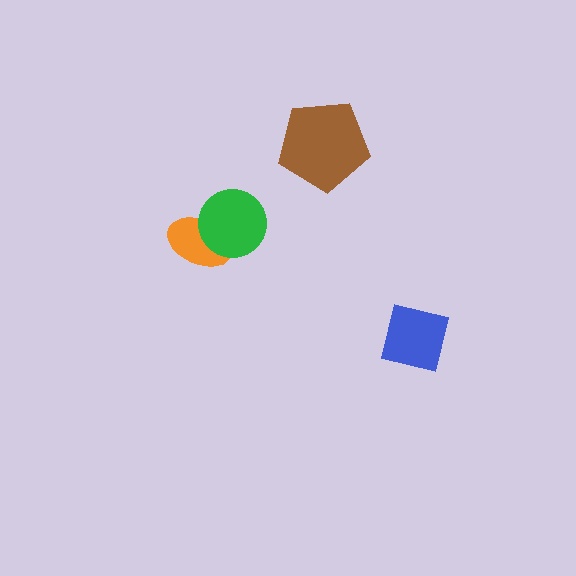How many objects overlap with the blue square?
0 objects overlap with the blue square.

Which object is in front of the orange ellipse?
The green circle is in front of the orange ellipse.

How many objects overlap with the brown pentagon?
0 objects overlap with the brown pentagon.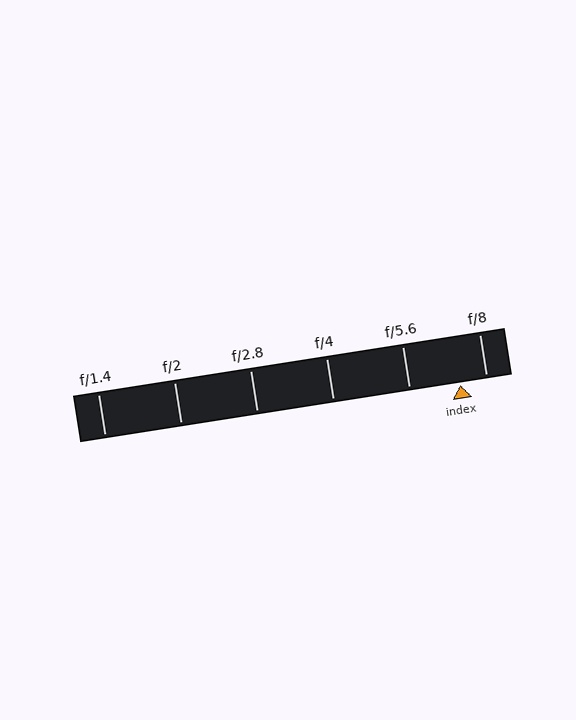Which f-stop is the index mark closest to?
The index mark is closest to f/8.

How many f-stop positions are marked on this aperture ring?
There are 6 f-stop positions marked.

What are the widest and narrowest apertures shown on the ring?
The widest aperture shown is f/1.4 and the narrowest is f/8.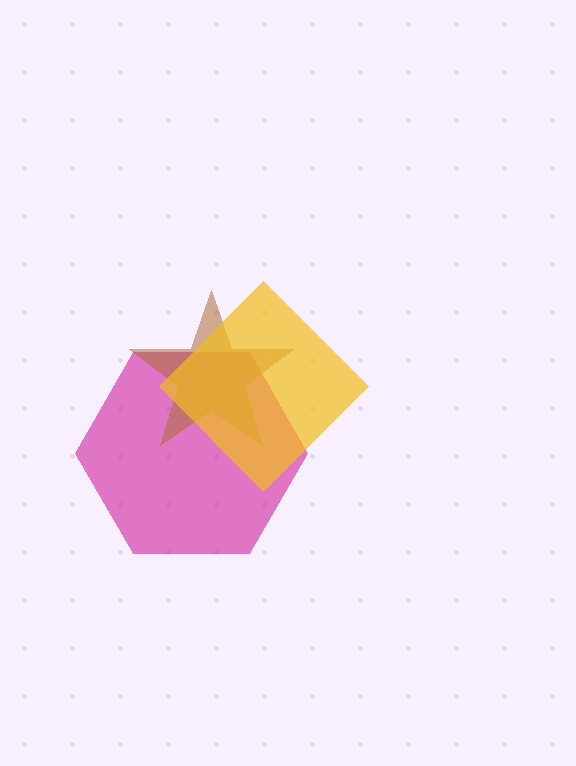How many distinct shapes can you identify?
There are 3 distinct shapes: a magenta hexagon, a brown star, a yellow diamond.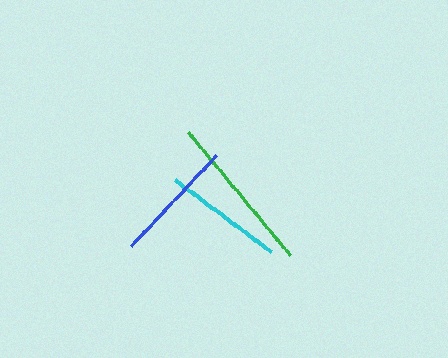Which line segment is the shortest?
The cyan line is the shortest at approximately 119 pixels.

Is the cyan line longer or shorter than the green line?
The green line is longer than the cyan line.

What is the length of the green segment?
The green segment is approximately 160 pixels long.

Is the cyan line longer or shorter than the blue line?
The blue line is longer than the cyan line.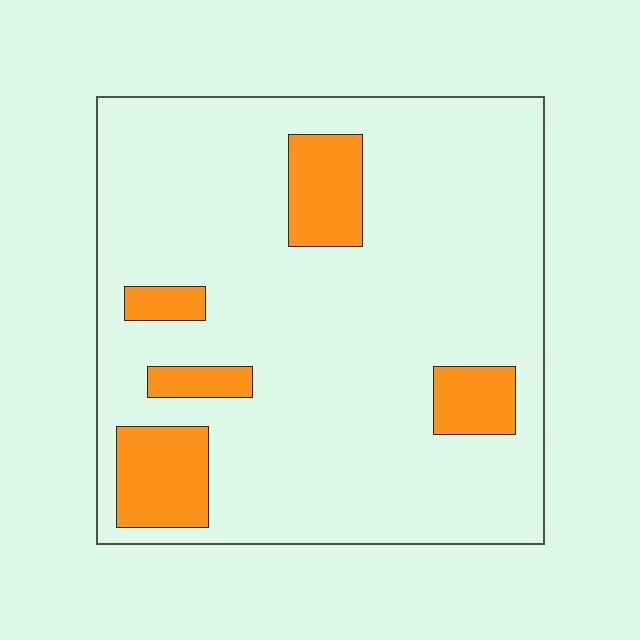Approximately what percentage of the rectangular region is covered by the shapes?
Approximately 15%.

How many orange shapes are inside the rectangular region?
5.